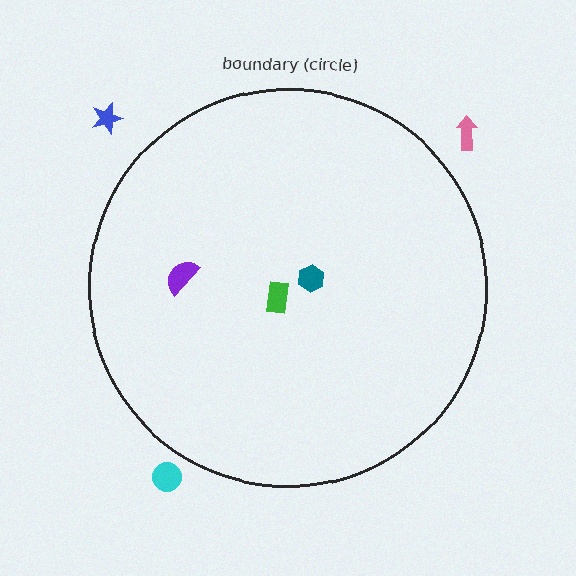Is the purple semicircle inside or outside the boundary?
Inside.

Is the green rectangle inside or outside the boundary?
Inside.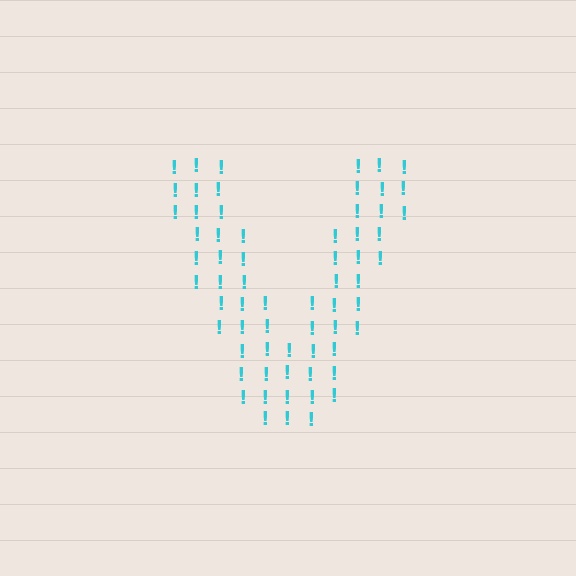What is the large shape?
The large shape is the letter V.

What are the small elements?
The small elements are exclamation marks.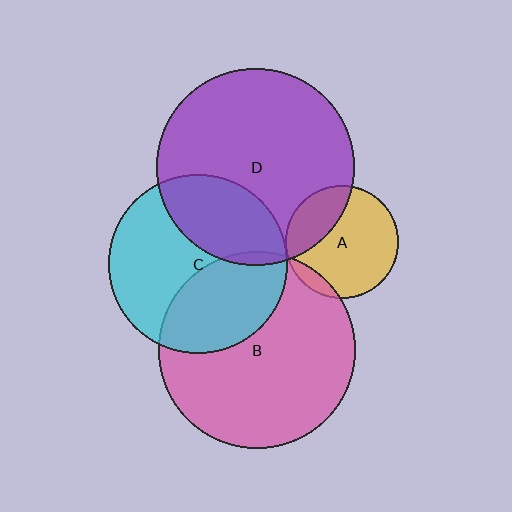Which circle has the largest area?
Circle D (purple).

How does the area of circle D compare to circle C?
Approximately 1.2 times.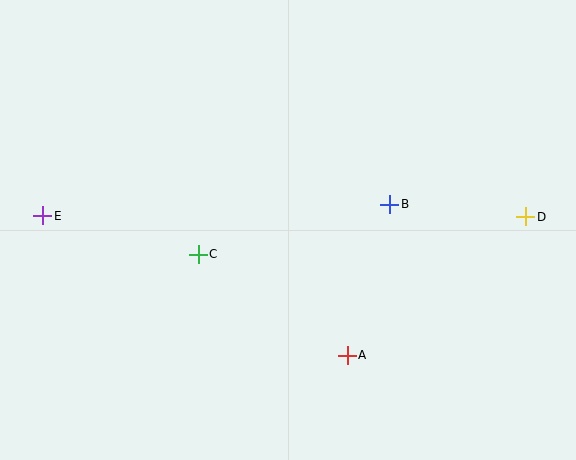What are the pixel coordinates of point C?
Point C is at (198, 254).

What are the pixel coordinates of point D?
Point D is at (526, 217).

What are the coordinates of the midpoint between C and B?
The midpoint between C and B is at (294, 229).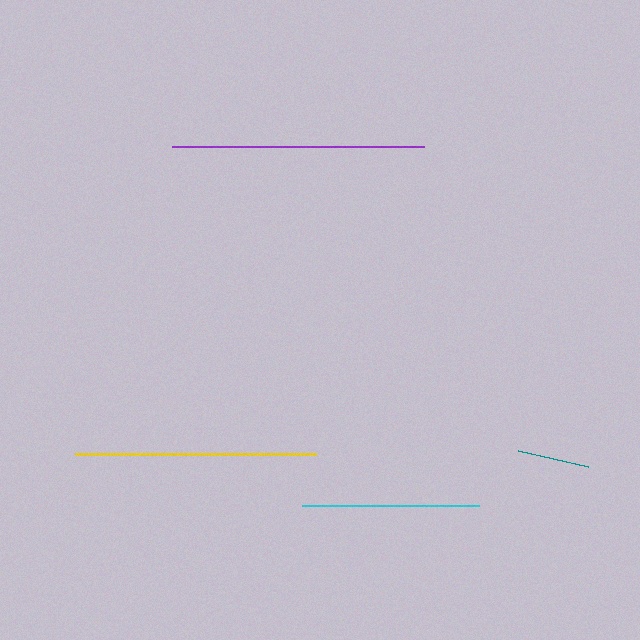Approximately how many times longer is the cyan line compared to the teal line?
The cyan line is approximately 2.5 times the length of the teal line.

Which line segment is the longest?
The purple line is the longest at approximately 252 pixels.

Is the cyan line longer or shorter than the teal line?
The cyan line is longer than the teal line.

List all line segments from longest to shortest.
From longest to shortest: purple, yellow, cyan, teal.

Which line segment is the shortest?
The teal line is the shortest at approximately 72 pixels.